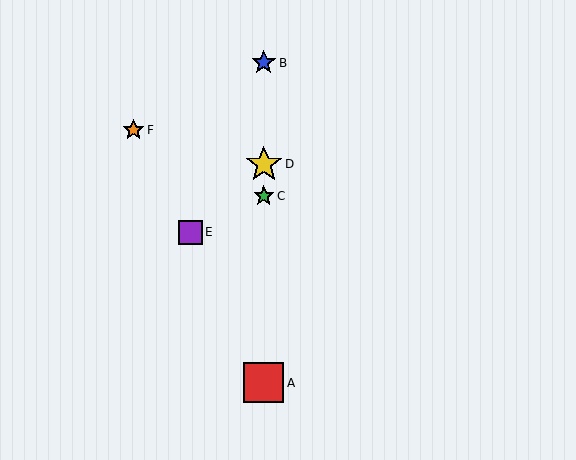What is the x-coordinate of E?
Object E is at x≈190.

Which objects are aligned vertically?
Objects A, B, C, D are aligned vertically.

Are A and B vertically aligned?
Yes, both are at x≈264.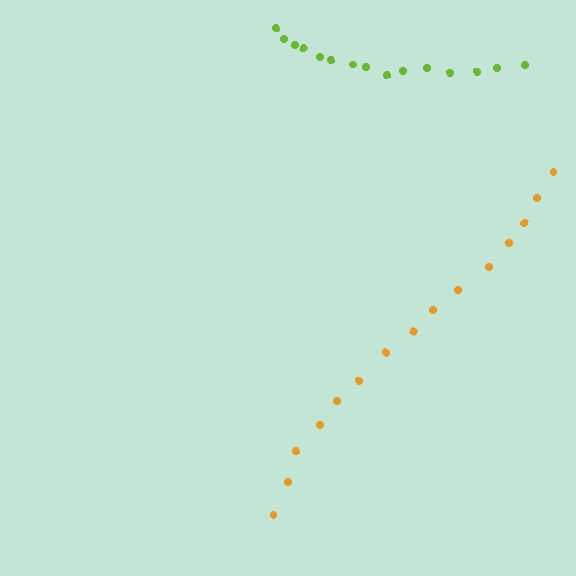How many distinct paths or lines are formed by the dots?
There are 2 distinct paths.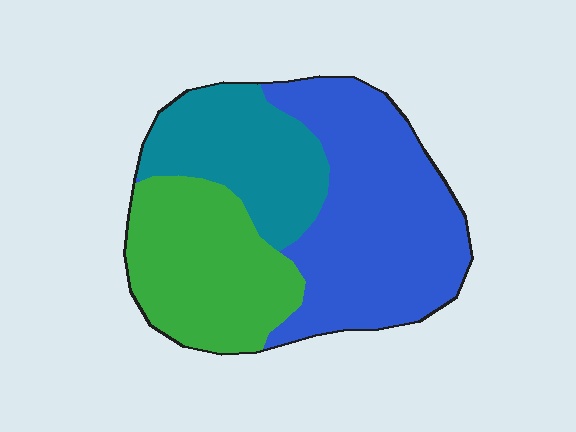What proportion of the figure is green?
Green covers roughly 30% of the figure.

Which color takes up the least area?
Teal, at roughly 25%.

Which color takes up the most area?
Blue, at roughly 45%.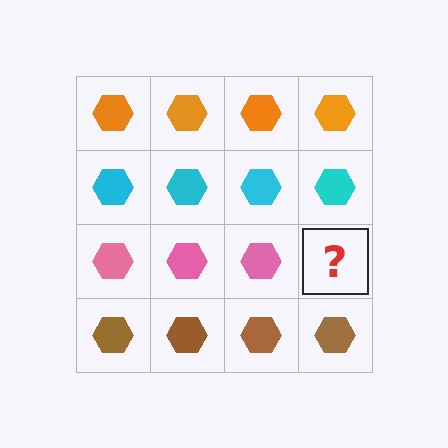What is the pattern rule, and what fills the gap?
The rule is that each row has a consistent color. The gap should be filled with a pink hexagon.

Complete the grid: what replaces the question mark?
The question mark should be replaced with a pink hexagon.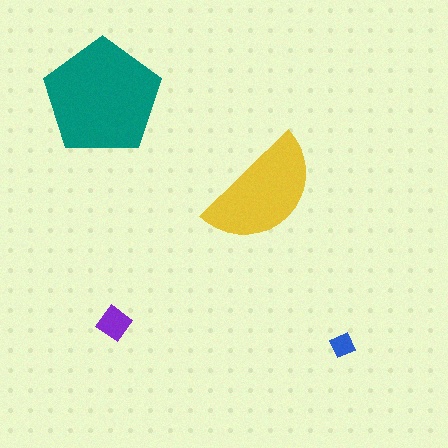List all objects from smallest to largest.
The blue diamond, the purple diamond, the yellow semicircle, the teal pentagon.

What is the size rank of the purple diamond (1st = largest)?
3rd.